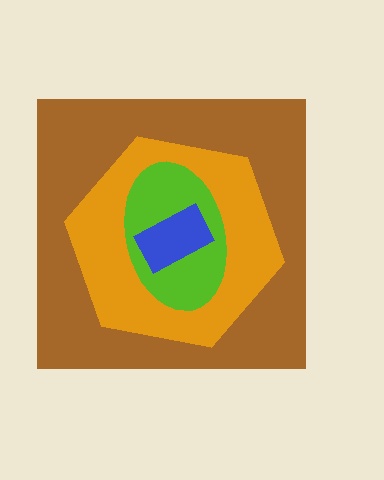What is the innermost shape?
The blue rectangle.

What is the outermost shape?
The brown square.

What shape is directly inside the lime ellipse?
The blue rectangle.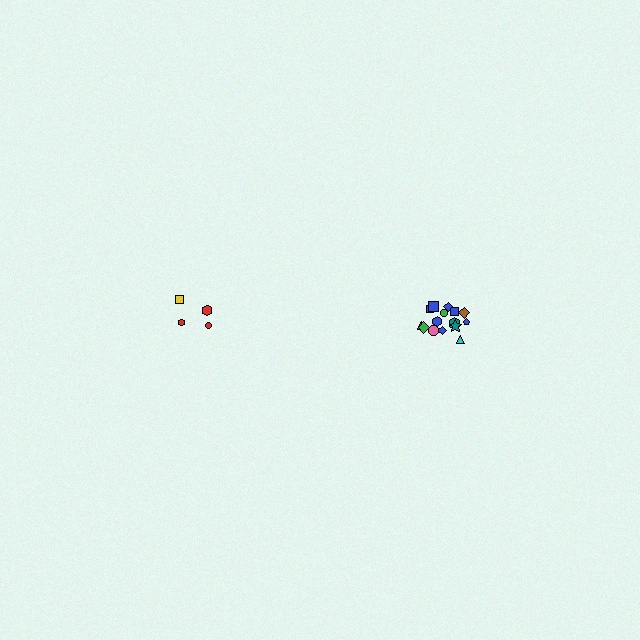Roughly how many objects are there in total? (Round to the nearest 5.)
Roughly 20 objects in total.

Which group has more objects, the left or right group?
The right group.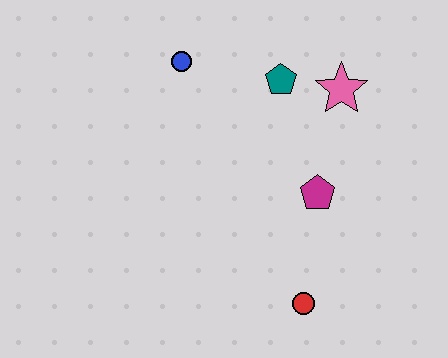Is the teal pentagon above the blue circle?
No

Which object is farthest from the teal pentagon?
The red circle is farthest from the teal pentagon.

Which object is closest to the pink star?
The teal pentagon is closest to the pink star.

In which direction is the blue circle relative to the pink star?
The blue circle is to the left of the pink star.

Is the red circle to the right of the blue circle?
Yes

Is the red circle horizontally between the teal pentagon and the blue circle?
No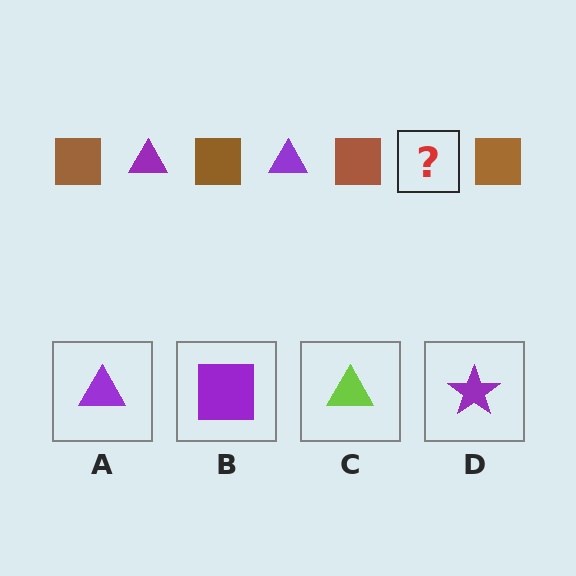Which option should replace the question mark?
Option A.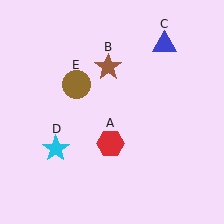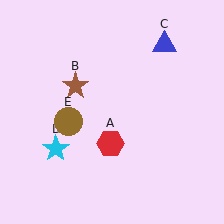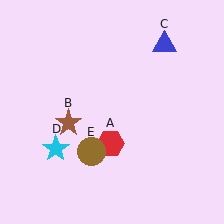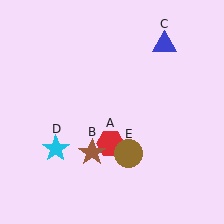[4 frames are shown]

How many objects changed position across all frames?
2 objects changed position: brown star (object B), brown circle (object E).